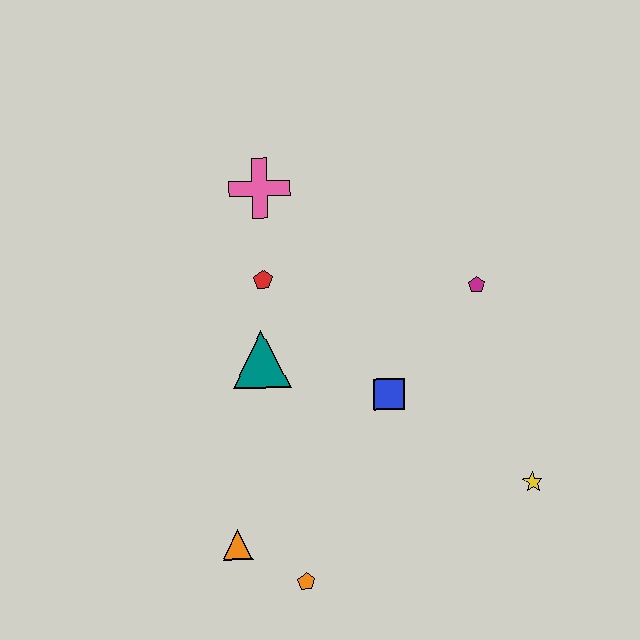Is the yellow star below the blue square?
Yes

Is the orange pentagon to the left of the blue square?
Yes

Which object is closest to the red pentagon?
The teal triangle is closest to the red pentagon.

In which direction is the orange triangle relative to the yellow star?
The orange triangle is to the left of the yellow star.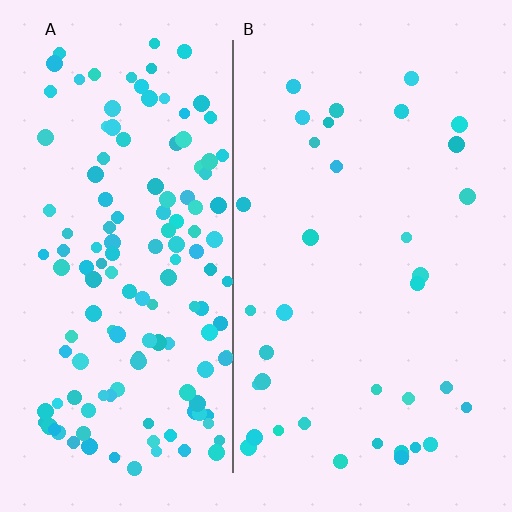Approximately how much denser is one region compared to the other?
Approximately 4.0× — region A over region B.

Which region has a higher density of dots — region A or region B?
A (the left).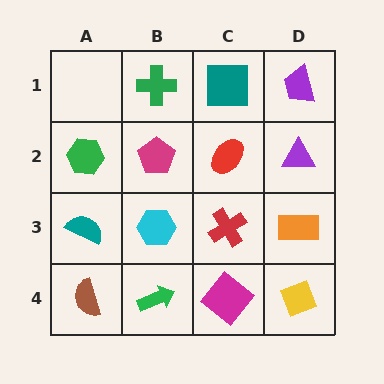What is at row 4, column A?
A brown semicircle.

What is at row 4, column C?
A magenta diamond.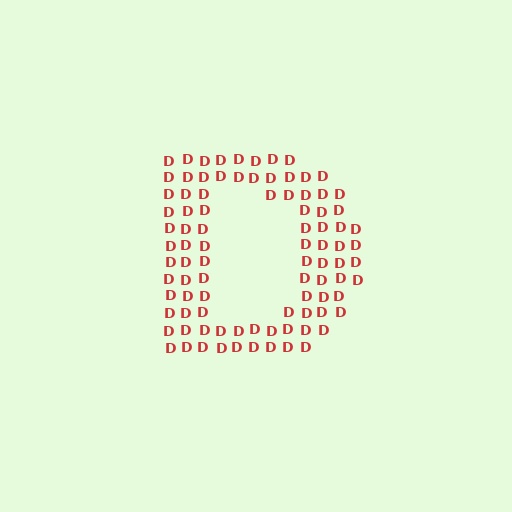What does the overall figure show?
The overall figure shows the letter D.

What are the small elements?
The small elements are letter D's.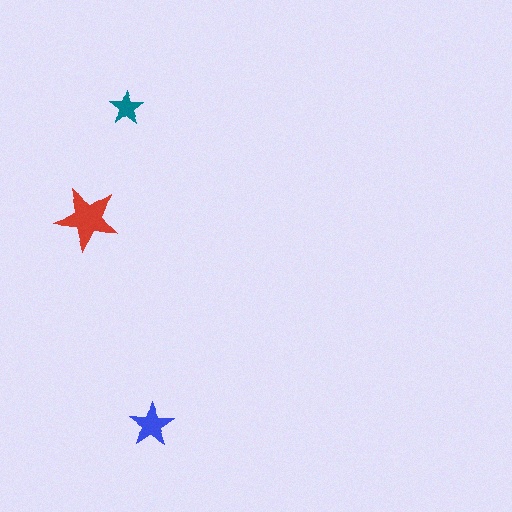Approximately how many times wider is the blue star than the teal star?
About 1.5 times wider.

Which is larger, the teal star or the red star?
The red one.